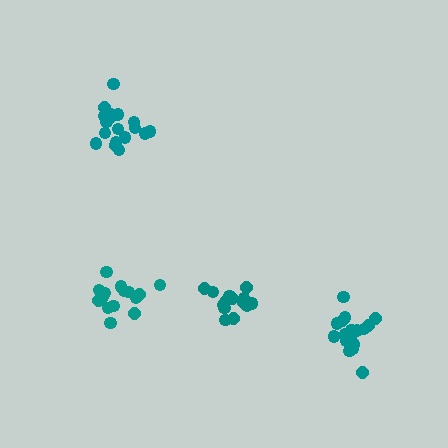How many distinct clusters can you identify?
There are 4 distinct clusters.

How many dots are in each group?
Group 1: 15 dots, Group 2: 16 dots, Group 3: 19 dots, Group 4: 17 dots (67 total).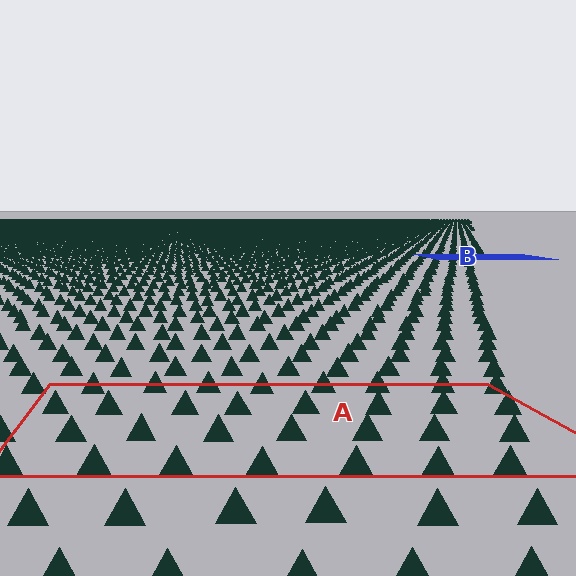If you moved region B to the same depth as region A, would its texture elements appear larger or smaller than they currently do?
They would appear larger. At a closer depth, the same texture elements are projected at a bigger on-screen size.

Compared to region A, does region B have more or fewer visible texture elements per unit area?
Region B has more texture elements per unit area — they are packed more densely because it is farther away.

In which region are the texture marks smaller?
The texture marks are smaller in region B, because it is farther away.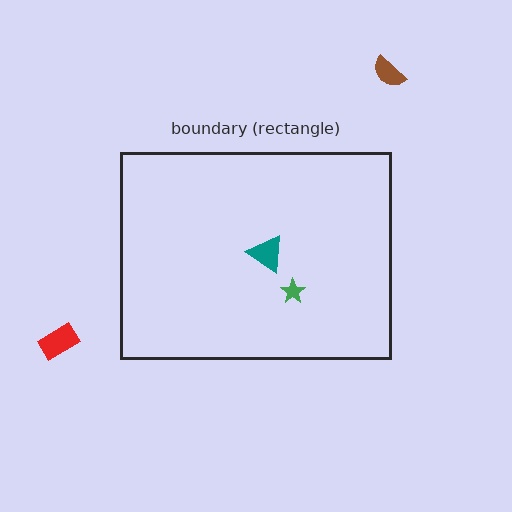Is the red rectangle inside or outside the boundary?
Outside.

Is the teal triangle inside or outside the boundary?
Inside.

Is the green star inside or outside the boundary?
Inside.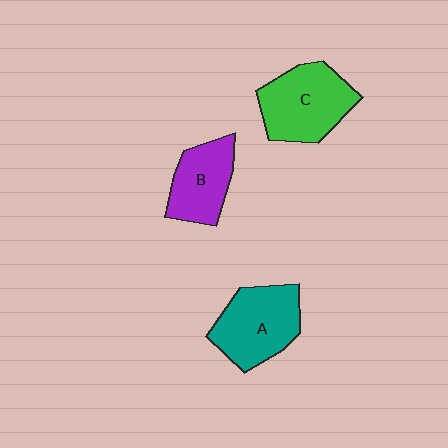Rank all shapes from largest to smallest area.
From largest to smallest: C (green), A (teal), B (purple).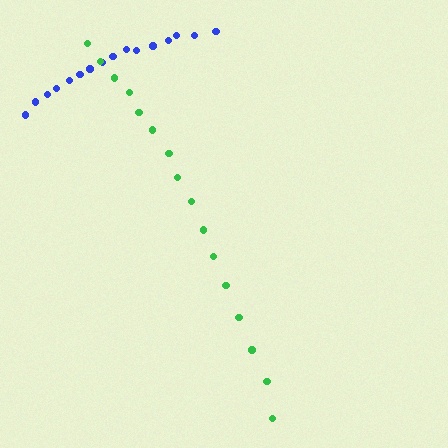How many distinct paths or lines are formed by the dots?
There are 2 distinct paths.